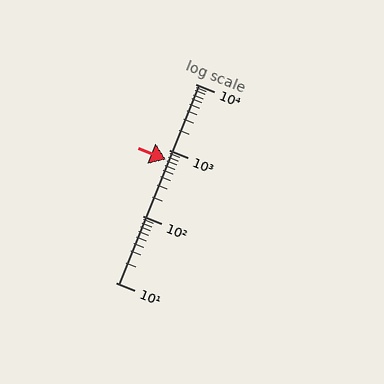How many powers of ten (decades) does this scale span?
The scale spans 3 decades, from 10 to 10000.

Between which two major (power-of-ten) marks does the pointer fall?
The pointer is between 100 and 1000.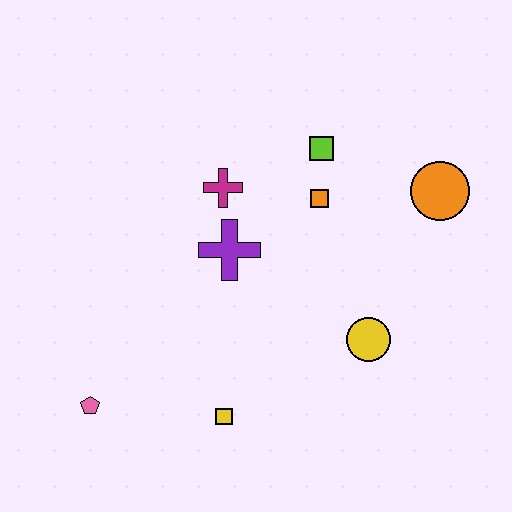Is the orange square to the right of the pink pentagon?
Yes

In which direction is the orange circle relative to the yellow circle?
The orange circle is above the yellow circle.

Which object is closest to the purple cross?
The magenta cross is closest to the purple cross.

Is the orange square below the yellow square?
No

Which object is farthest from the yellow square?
The orange circle is farthest from the yellow square.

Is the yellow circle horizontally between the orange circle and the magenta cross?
Yes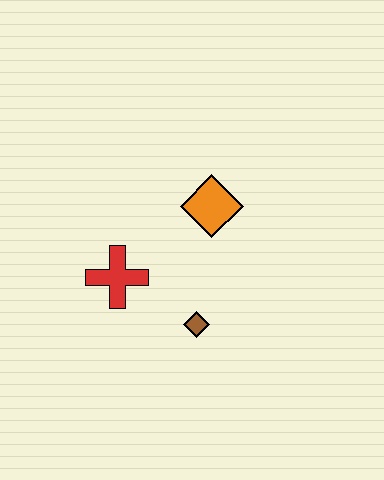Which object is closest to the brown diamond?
The red cross is closest to the brown diamond.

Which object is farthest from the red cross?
The orange diamond is farthest from the red cross.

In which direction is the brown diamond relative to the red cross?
The brown diamond is to the right of the red cross.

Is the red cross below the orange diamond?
Yes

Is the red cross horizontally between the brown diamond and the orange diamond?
No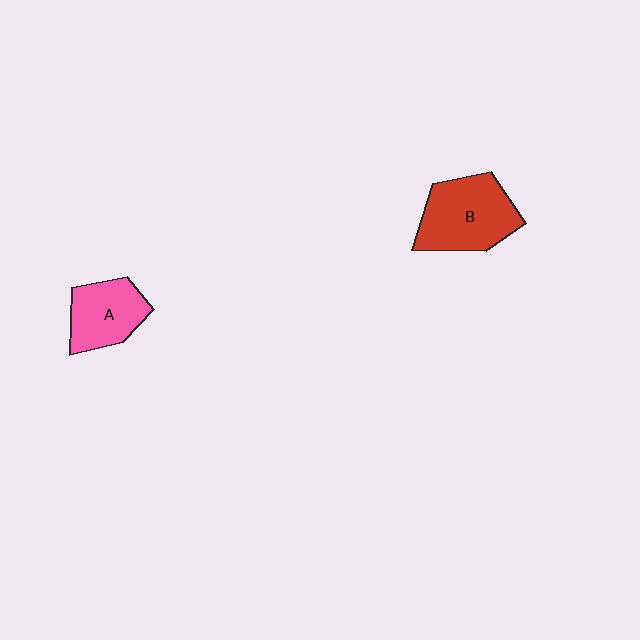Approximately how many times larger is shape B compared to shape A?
Approximately 1.4 times.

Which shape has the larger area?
Shape B (red).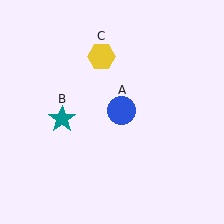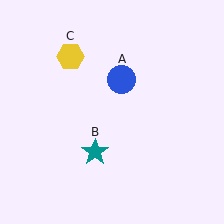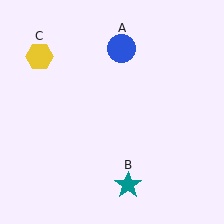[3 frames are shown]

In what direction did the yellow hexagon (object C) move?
The yellow hexagon (object C) moved left.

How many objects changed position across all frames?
3 objects changed position: blue circle (object A), teal star (object B), yellow hexagon (object C).